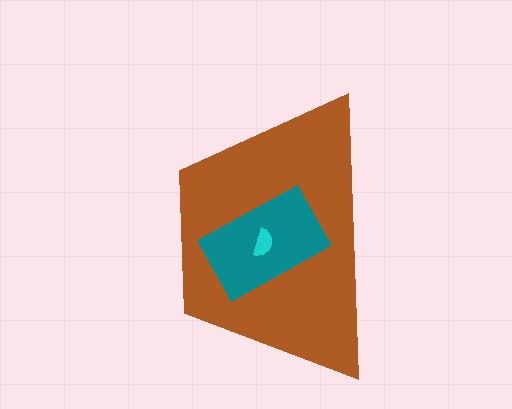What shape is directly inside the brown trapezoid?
The teal rectangle.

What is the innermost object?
The cyan semicircle.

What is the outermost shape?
The brown trapezoid.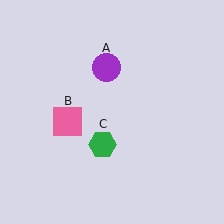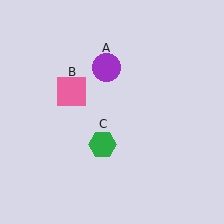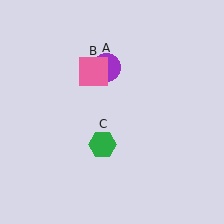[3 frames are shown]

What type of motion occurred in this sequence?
The pink square (object B) rotated clockwise around the center of the scene.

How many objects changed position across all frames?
1 object changed position: pink square (object B).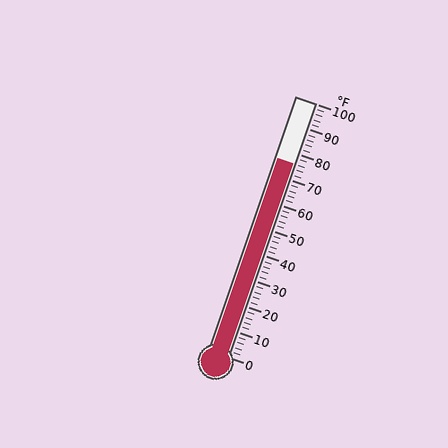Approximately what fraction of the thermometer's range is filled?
The thermometer is filled to approximately 75% of its range.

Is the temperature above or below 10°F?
The temperature is above 10°F.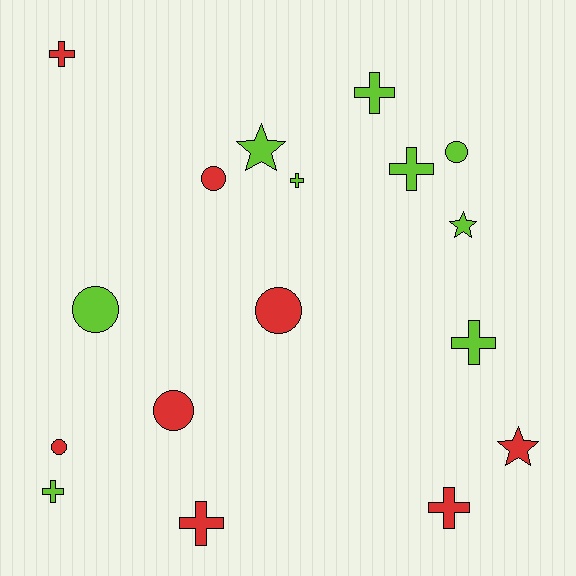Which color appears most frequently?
Lime, with 9 objects.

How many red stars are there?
There is 1 red star.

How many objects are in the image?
There are 17 objects.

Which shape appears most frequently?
Cross, with 8 objects.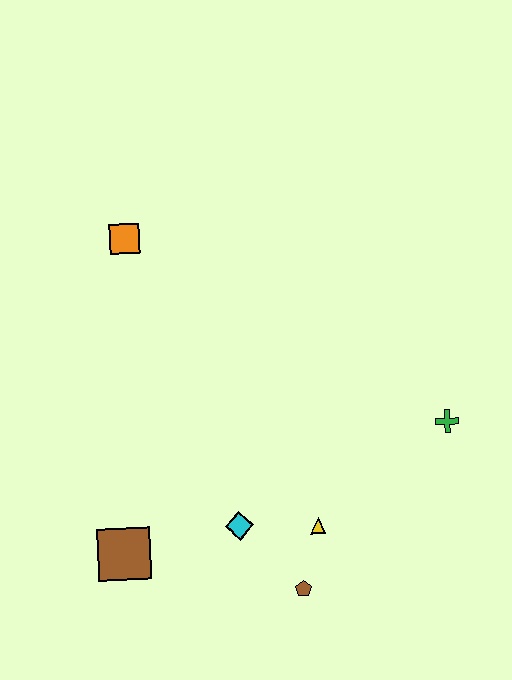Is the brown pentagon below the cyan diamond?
Yes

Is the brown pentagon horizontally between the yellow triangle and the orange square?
Yes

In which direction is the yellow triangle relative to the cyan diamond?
The yellow triangle is to the right of the cyan diamond.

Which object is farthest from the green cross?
The orange square is farthest from the green cross.